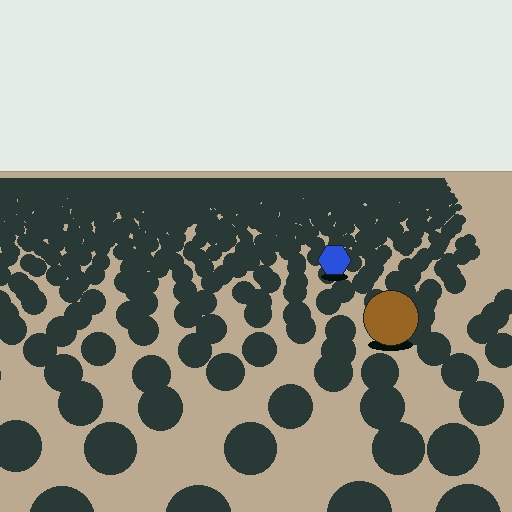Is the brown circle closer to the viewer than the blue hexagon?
Yes. The brown circle is closer — you can tell from the texture gradient: the ground texture is coarser near it.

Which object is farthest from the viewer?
The blue hexagon is farthest from the viewer. It appears smaller and the ground texture around it is denser.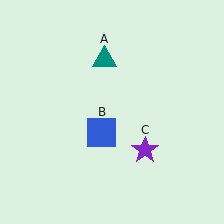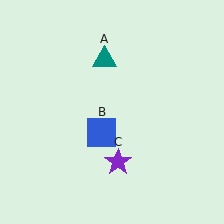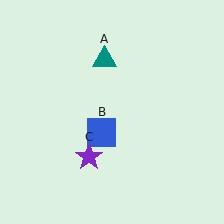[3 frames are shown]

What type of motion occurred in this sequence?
The purple star (object C) rotated clockwise around the center of the scene.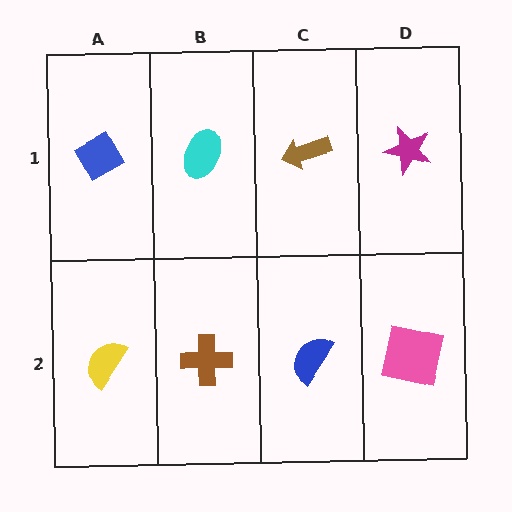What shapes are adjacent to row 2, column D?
A magenta star (row 1, column D), a blue semicircle (row 2, column C).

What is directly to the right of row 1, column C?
A magenta star.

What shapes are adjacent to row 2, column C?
A brown arrow (row 1, column C), a brown cross (row 2, column B), a pink square (row 2, column D).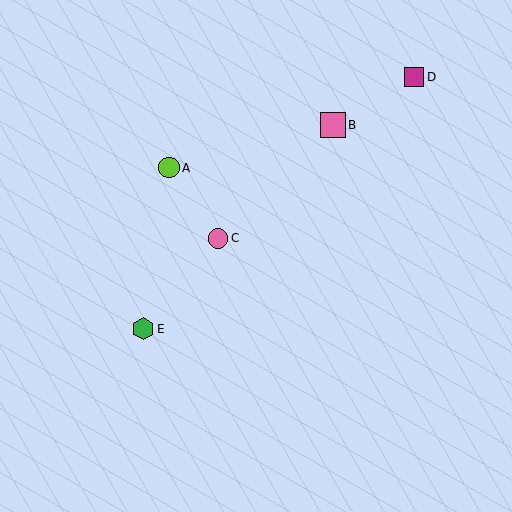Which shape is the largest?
The pink square (labeled B) is the largest.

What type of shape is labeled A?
Shape A is a lime circle.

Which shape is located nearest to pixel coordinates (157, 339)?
The green hexagon (labeled E) at (143, 329) is nearest to that location.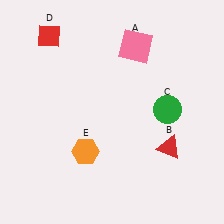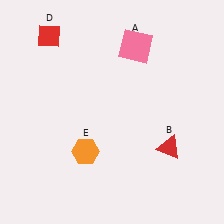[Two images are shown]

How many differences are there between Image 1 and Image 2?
There is 1 difference between the two images.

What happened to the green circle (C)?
The green circle (C) was removed in Image 2. It was in the top-right area of Image 1.